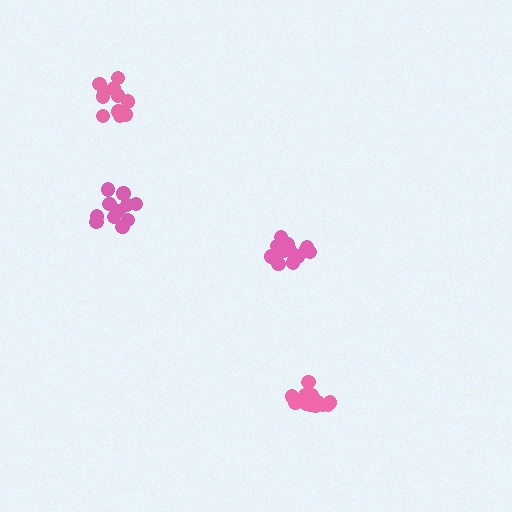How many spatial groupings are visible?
There are 4 spatial groupings.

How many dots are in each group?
Group 1: 13 dots, Group 2: 13 dots, Group 3: 13 dots, Group 4: 11 dots (50 total).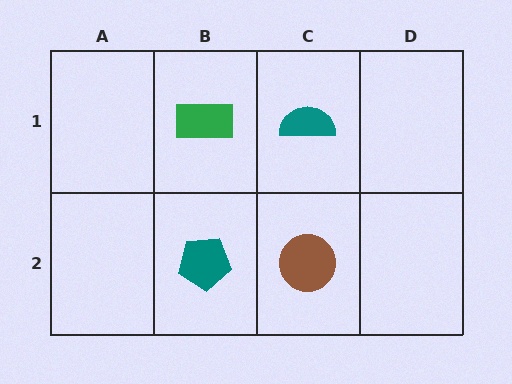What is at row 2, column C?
A brown circle.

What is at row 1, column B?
A green rectangle.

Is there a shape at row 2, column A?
No, that cell is empty.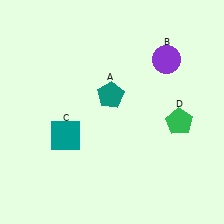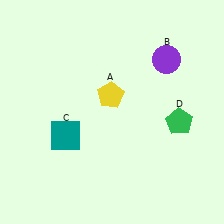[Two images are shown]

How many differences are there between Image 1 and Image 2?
There is 1 difference between the two images.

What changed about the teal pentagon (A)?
In Image 1, A is teal. In Image 2, it changed to yellow.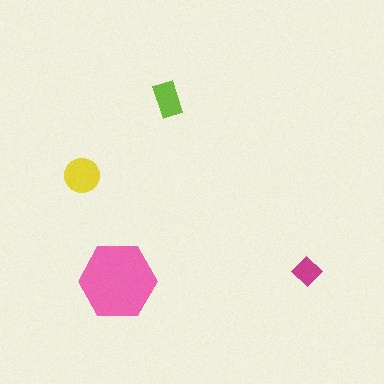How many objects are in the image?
There are 4 objects in the image.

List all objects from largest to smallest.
The pink hexagon, the yellow circle, the lime rectangle, the magenta diamond.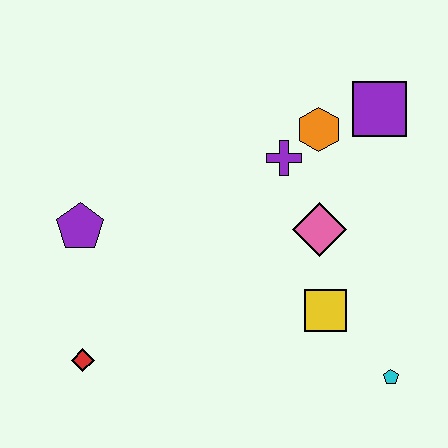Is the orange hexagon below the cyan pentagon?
No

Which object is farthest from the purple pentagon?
The cyan pentagon is farthest from the purple pentagon.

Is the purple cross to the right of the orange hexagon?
No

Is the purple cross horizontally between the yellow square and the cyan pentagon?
No